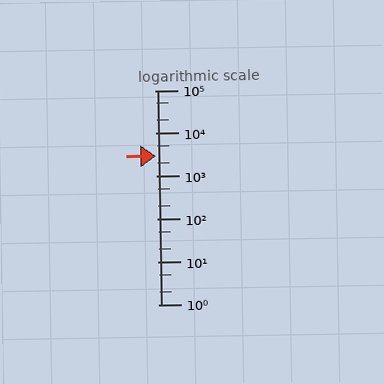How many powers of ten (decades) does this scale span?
The scale spans 5 decades, from 1 to 100000.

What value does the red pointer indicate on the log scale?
The pointer indicates approximately 3000.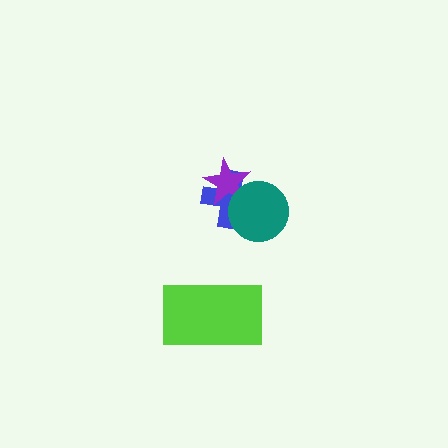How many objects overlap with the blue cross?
2 objects overlap with the blue cross.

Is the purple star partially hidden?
Yes, it is partially covered by another shape.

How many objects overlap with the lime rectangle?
0 objects overlap with the lime rectangle.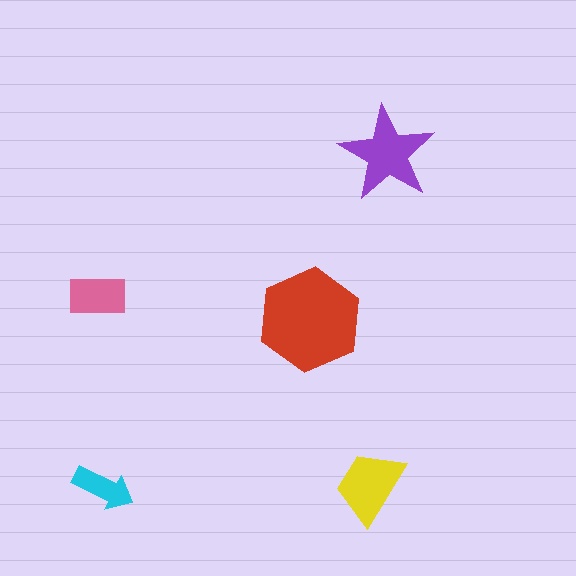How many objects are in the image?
There are 5 objects in the image.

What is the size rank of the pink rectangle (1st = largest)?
4th.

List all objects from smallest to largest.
The cyan arrow, the pink rectangle, the yellow trapezoid, the purple star, the red hexagon.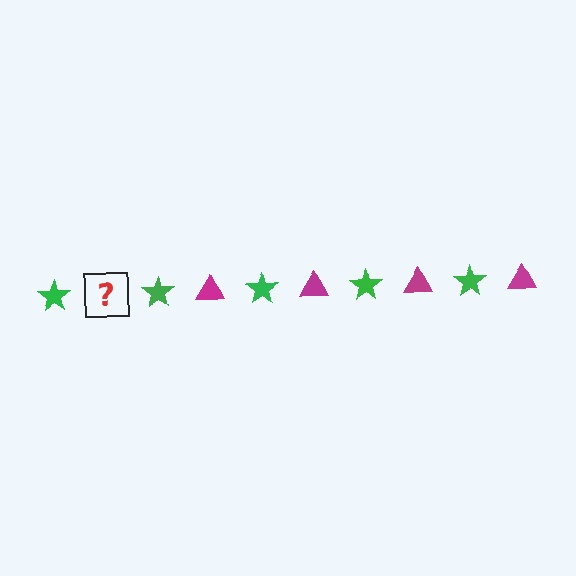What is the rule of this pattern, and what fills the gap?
The rule is that the pattern alternates between green star and magenta triangle. The gap should be filled with a magenta triangle.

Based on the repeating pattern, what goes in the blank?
The blank should be a magenta triangle.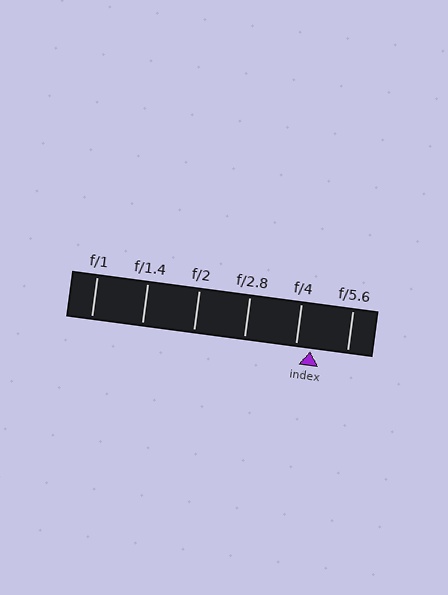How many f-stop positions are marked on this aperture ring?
There are 6 f-stop positions marked.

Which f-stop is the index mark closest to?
The index mark is closest to f/4.